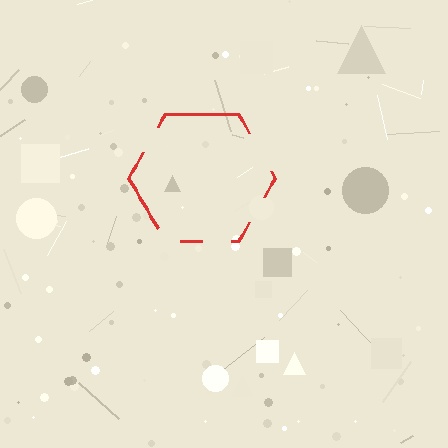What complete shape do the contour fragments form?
The contour fragments form a hexagon.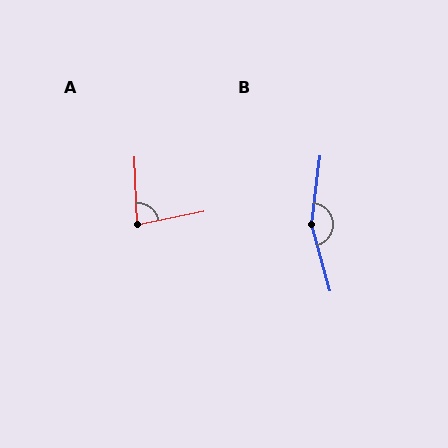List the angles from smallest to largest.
A (80°), B (157°).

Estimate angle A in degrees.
Approximately 80 degrees.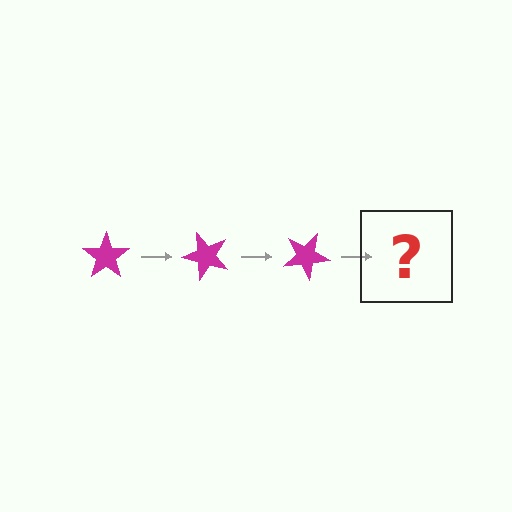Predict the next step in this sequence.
The next step is a magenta star rotated 150 degrees.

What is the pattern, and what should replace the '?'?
The pattern is that the star rotates 50 degrees each step. The '?' should be a magenta star rotated 150 degrees.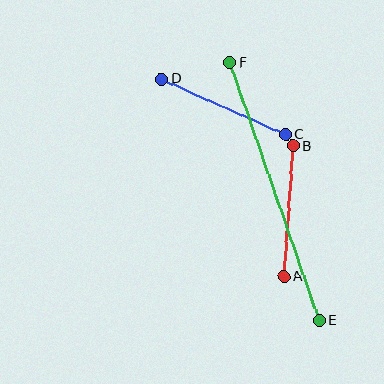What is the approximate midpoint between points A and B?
The midpoint is at approximately (288, 211) pixels.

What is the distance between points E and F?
The distance is approximately 273 pixels.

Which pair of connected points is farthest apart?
Points E and F are farthest apart.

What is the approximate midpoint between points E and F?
The midpoint is at approximately (274, 191) pixels.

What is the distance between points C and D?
The distance is approximately 136 pixels.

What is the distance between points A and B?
The distance is approximately 131 pixels.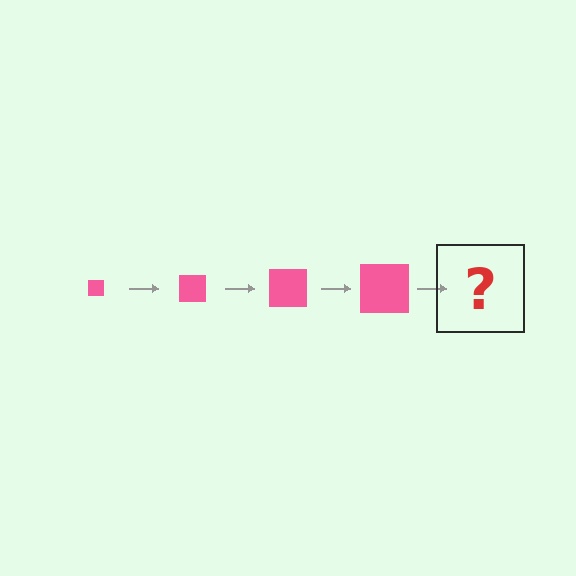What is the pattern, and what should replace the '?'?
The pattern is that the square gets progressively larger each step. The '?' should be a pink square, larger than the previous one.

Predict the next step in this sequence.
The next step is a pink square, larger than the previous one.